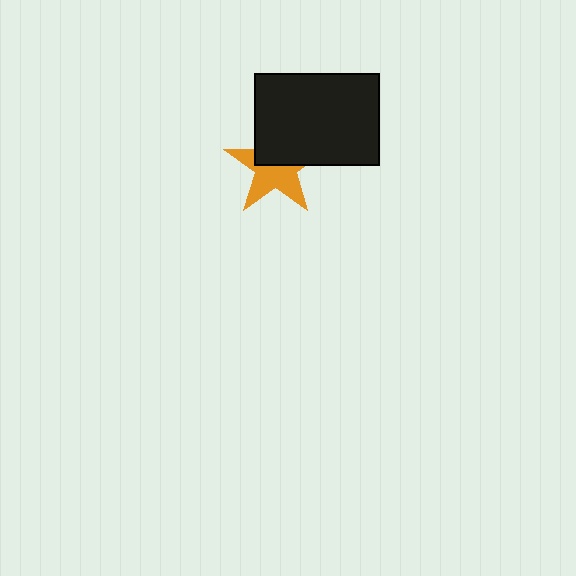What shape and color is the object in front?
The object in front is a black rectangle.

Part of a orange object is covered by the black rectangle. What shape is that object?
It is a star.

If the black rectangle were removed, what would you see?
You would see the complete orange star.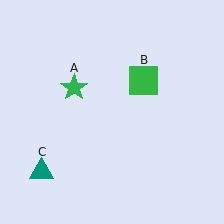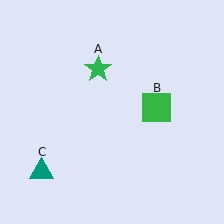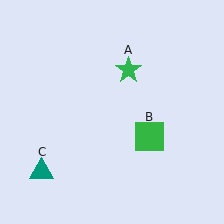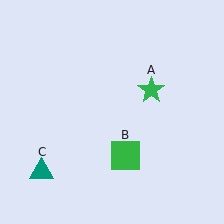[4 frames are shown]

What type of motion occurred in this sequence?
The green star (object A), green square (object B) rotated clockwise around the center of the scene.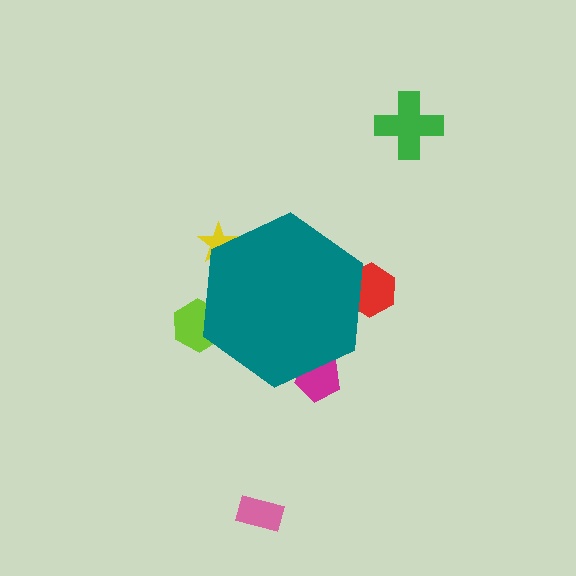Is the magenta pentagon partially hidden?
Yes, the magenta pentagon is partially hidden behind the teal hexagon.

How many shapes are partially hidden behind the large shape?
4 shapes are partially hidden.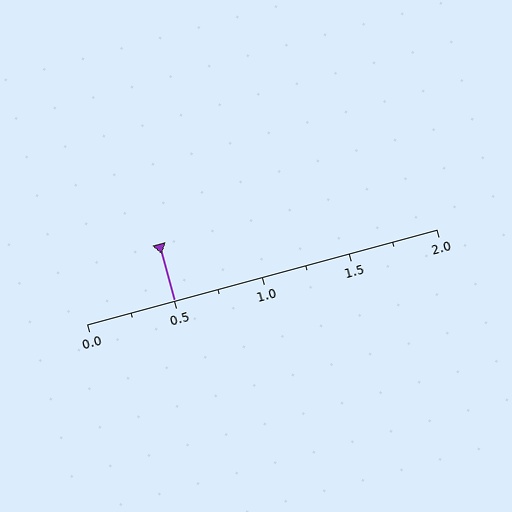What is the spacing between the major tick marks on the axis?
The major ticks are spaced 0.5 apart.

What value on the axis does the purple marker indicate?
The marker indicates approximately 0.5.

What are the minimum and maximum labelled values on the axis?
The axis runs from 0.0 to 2.0.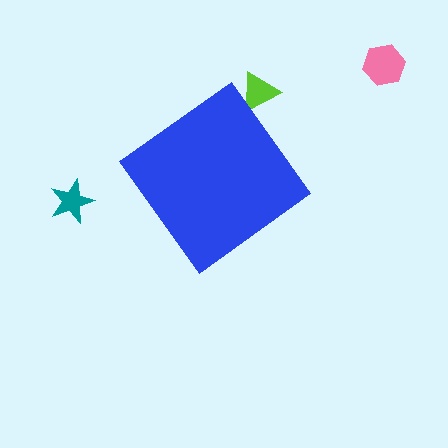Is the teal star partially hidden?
No, the teal star is fully visible.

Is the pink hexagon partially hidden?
No, the pink hexagon is fully visible.